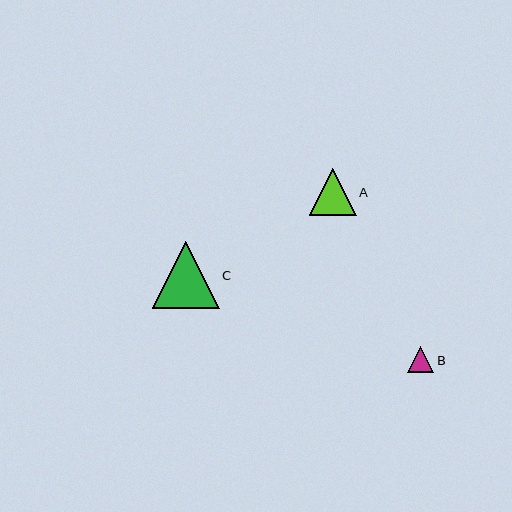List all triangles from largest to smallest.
From largest to smallest: C, A, B.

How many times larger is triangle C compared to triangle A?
Triangle C is approximately 1.4 times the size of triangle A.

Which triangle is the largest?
Triangle C is the largest with a size of approximately 67 pixels.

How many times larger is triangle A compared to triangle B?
Triangle A is approximately 1.8 times the size of triangle B.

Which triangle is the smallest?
Triangle B is the smallest with a size of approximately 26 pixels.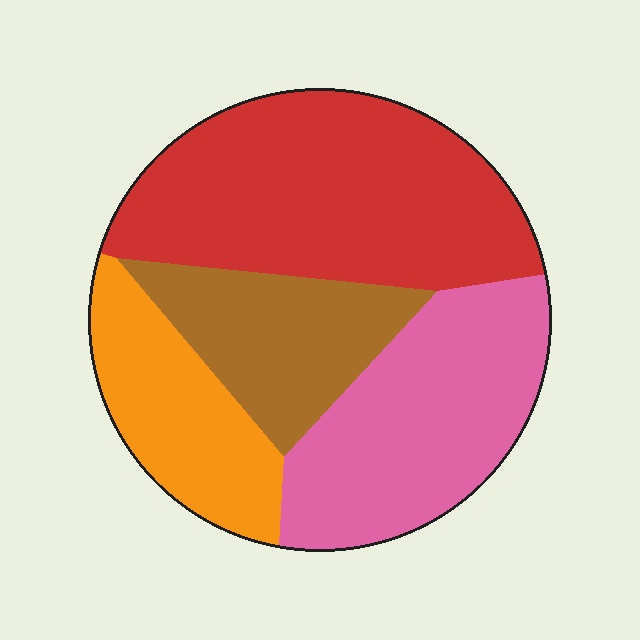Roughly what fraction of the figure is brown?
Brown covers 17% of the figure.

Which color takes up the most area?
Red, at roughly 40%.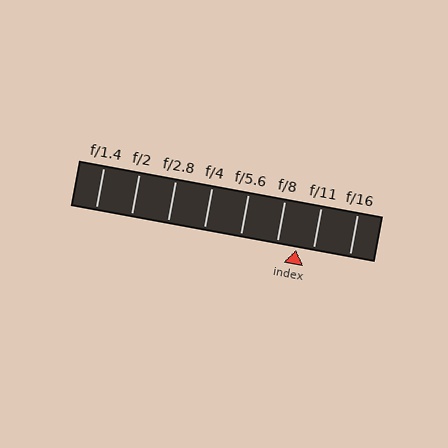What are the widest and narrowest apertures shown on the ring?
The widest aperture shown is f/1.4 and the narrowest is f/16.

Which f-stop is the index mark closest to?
The index mark is closest to f/11.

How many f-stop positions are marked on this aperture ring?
There are 8 f-stop positions marked.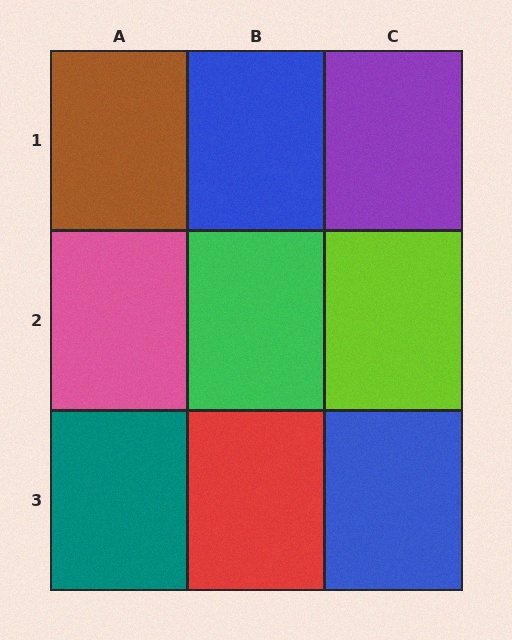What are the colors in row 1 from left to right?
Brown, blue, purple.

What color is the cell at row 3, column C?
Blue.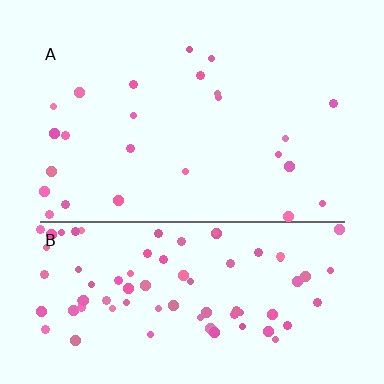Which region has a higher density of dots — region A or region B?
B (the bottom).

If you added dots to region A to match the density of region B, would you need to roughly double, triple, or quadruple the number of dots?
Approximately triple.